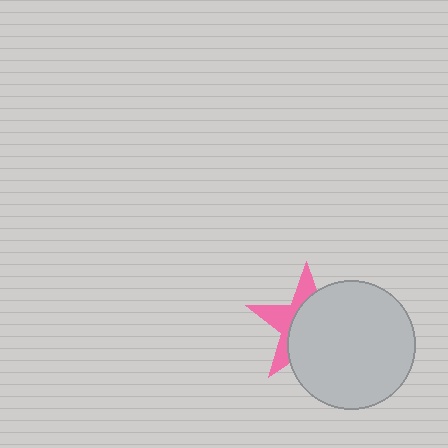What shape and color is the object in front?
The object in front is a light gray circle.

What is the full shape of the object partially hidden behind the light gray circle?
The partially hidden object is a pink star.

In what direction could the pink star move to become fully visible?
The pink star could move left. That would shift it out from behind the light gray circle entirely.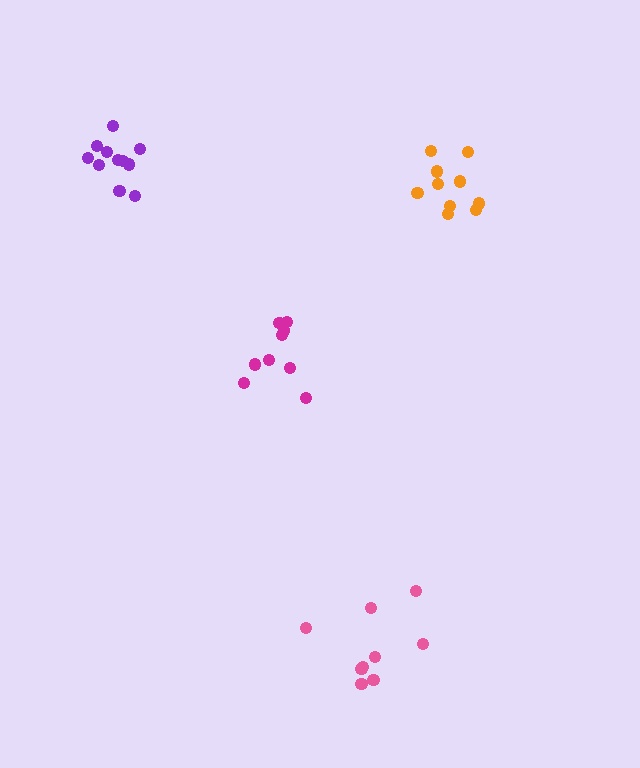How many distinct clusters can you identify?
There are 4 distinct clusters.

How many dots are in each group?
Group 1: 11 dots, Group 2: 9 dots, Group 3: 9 dots, Group 4: 10 dots (39 total).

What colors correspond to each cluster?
The clusters are colored: purple, magenta, pink, orange.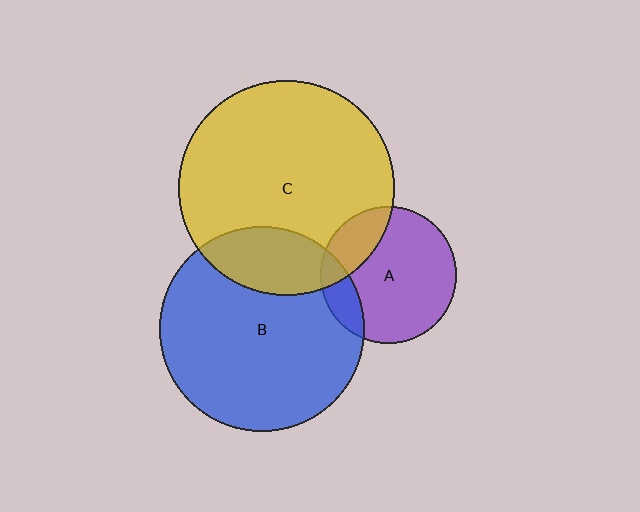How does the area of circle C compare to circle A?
Approximately 2.5 times.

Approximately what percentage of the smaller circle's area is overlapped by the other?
Approximately 20%.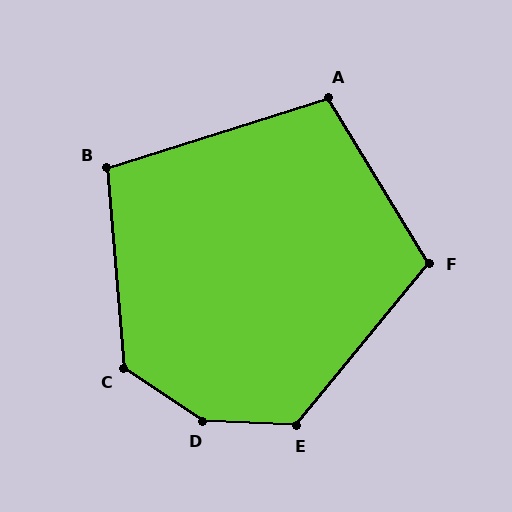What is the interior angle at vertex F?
Approximately 109 degrees (obtuse).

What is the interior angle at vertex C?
Approximately 129 degrees (obtuse).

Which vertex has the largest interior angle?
D, at approximately 149 degrees.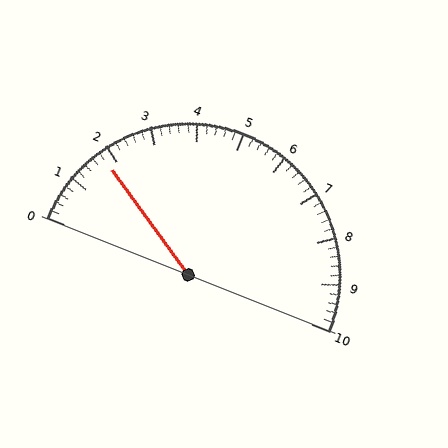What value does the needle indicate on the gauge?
The needle indicates approximately 1.8.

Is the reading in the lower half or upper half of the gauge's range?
The reading is in the lower half of the range (0 to 10).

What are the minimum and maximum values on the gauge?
The gauge ranges from 0 to 10.